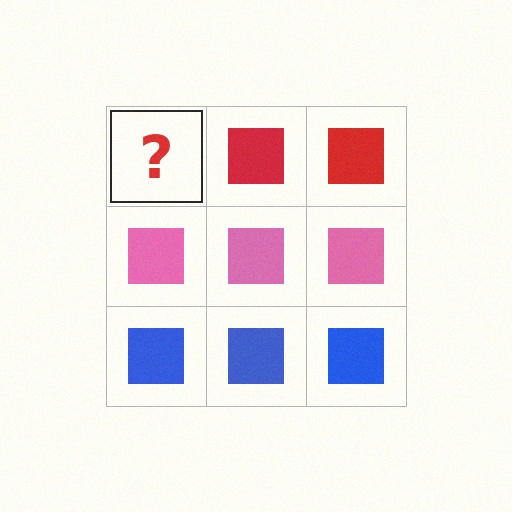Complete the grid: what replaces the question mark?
The question mark should be replaced with a red square.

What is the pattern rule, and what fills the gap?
The rule is that each row has a consistent color. The gap should be filled with a red square.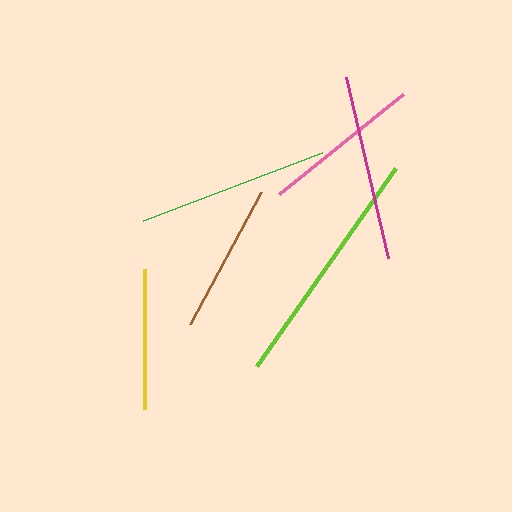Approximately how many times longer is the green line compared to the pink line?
The green line is approximately 1.2 times the length of the pink line.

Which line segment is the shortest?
The yellow line is the shortest at approximately 141 pixels.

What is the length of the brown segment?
The brown segment is approximately 149 pixels long.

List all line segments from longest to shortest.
From longest to shortest: lime, green, magenta, pink, brown, yellow.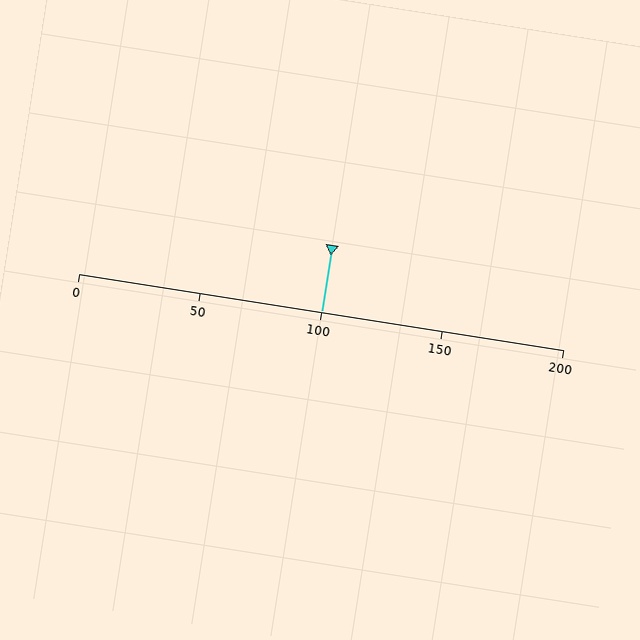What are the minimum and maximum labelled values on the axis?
The axis runs from 0 to 200.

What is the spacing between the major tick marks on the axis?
The major ticks are spaced 50 apart.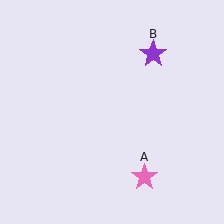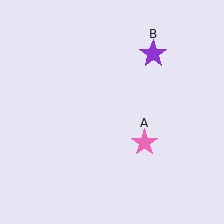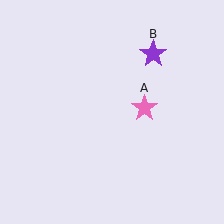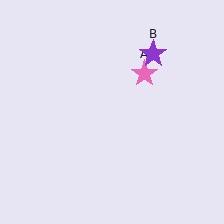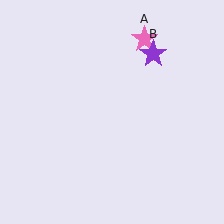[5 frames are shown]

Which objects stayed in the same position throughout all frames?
Purple star (object B) remained stationary.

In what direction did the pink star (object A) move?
The pink star (object A) moved up.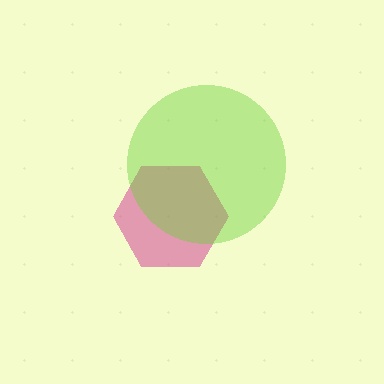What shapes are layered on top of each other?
The layered shapes are: a magenta hexagon, a lime circle.